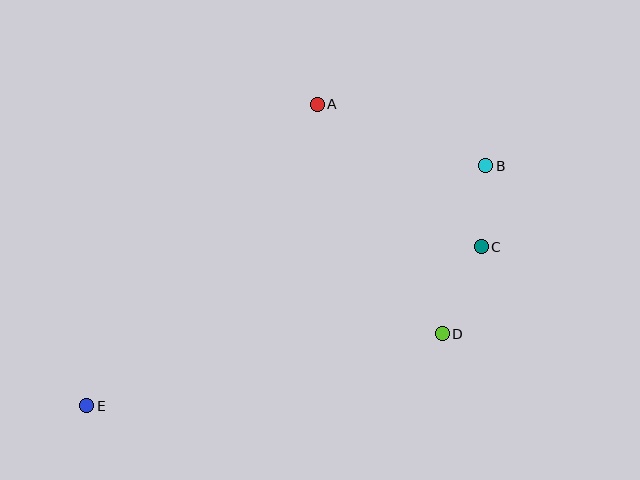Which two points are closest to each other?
Points B and C are closest to each other.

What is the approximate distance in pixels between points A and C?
The distance between A and C is approximately 217 pixels.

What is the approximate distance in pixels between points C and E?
The distance between C and E is approximately 426 pixels.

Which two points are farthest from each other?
Points B and E are farthest from each other.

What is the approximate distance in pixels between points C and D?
The distance between C and D is approximately 95 pixels.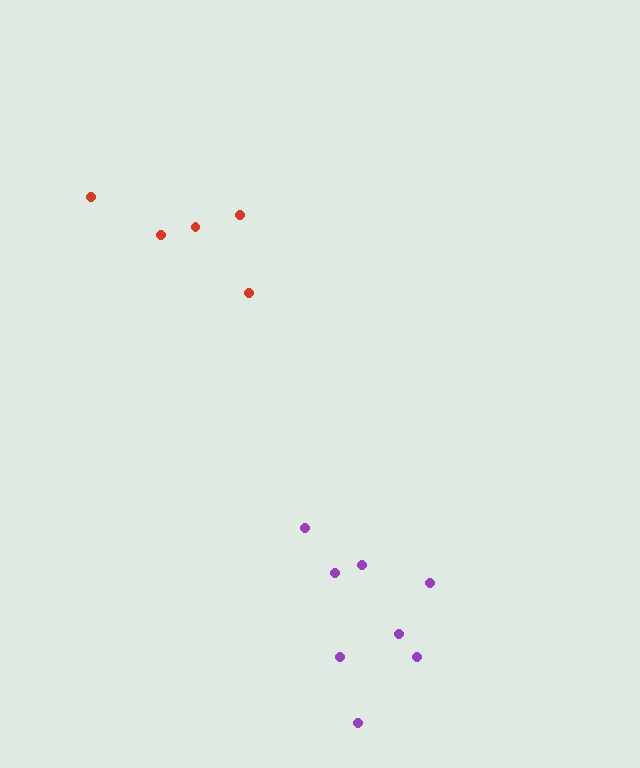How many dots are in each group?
Group 1: 5 dots, Group 2: 8 dots (13 total).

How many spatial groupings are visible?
There are 2 spatial groupings.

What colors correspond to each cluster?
The clusters are colored: red, purple.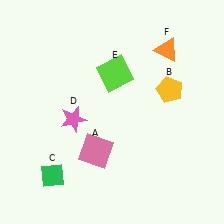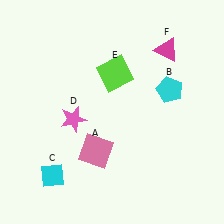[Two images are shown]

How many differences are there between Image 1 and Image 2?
There are 3 differences between the two images.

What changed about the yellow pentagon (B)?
In Image 1, B is yellow. In Image 2, it changed to cyan.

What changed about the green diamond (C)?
In Image 1, C is green. In Image 2, it changed to cyan.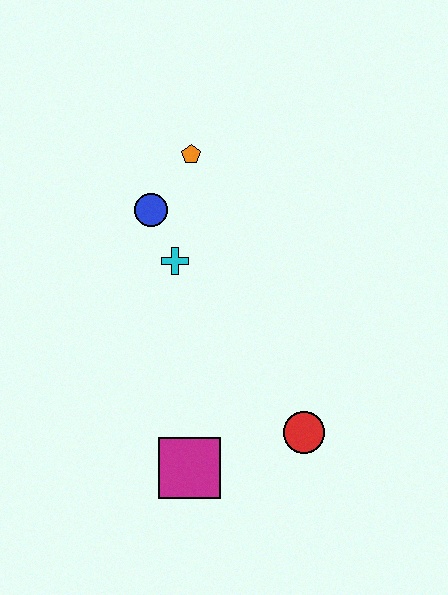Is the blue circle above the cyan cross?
Yes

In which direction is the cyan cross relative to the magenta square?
The cyan cross is above the magenta square.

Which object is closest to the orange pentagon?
The blue circle is closest to the orange pentagon.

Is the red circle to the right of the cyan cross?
Yes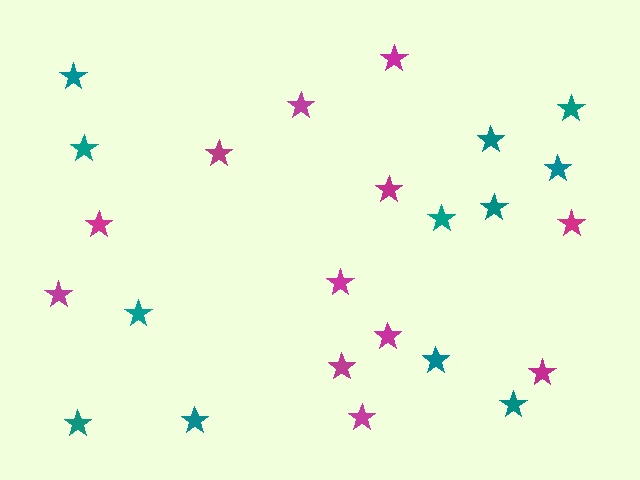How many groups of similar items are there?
There are 2 groups: one group of teal stars (12) and one group of magenta stars (12).